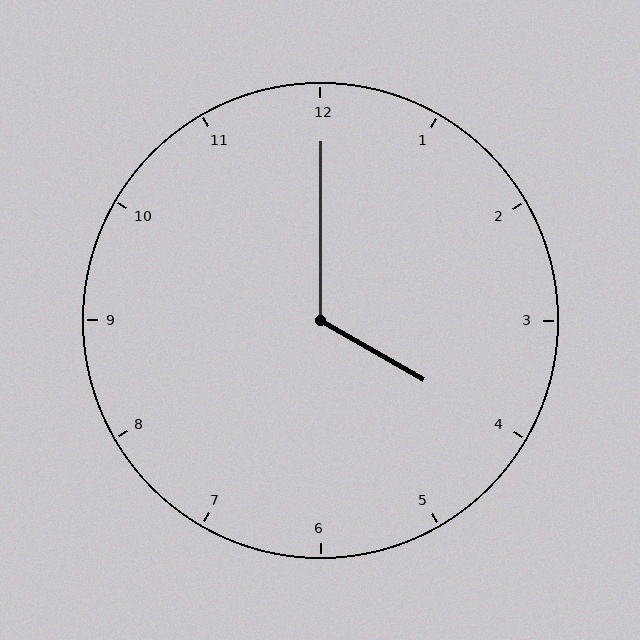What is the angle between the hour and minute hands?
Approximately 120 degrees.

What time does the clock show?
4:00.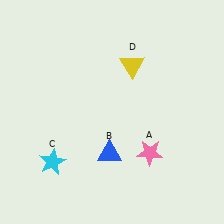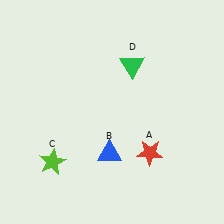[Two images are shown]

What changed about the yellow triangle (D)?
In Image 1, D is yellow. In Image 2, it changed to green.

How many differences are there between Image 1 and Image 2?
There are 3 differences between the two images.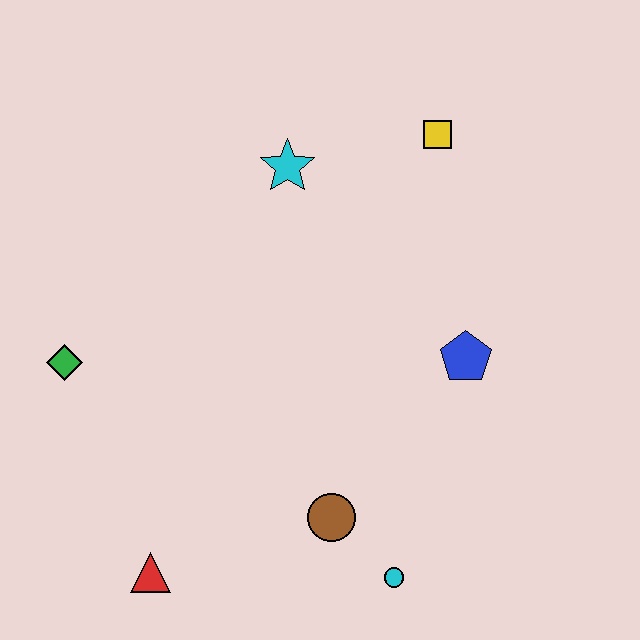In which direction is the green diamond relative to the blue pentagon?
The green diamond is to the left of the blue pentagon.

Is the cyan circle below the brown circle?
Yes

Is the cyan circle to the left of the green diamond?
No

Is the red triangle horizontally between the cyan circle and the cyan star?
No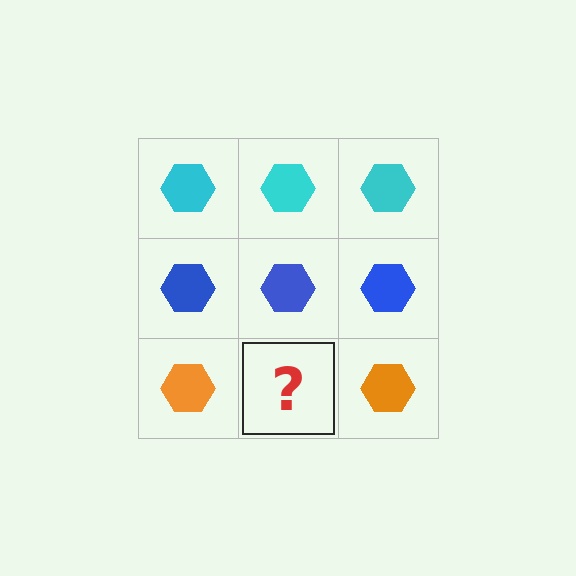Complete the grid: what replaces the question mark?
The question mark should be replaced with an orange hexagon.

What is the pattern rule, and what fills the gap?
The rule is that each row has a consistent color. The gap should be filled with an orange hexagon.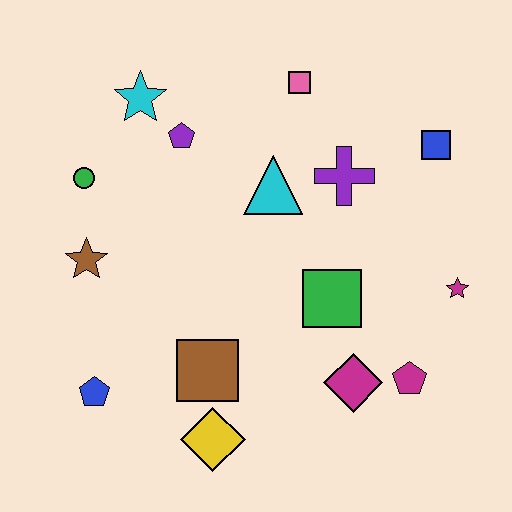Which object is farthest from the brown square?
The blue square is farthest from the brown square.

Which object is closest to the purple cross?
The cyan triangle is closest to the purple cross.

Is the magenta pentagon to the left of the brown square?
No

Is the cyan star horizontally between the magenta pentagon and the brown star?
Yes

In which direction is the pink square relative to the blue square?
The pink square is to the left of the blue square.